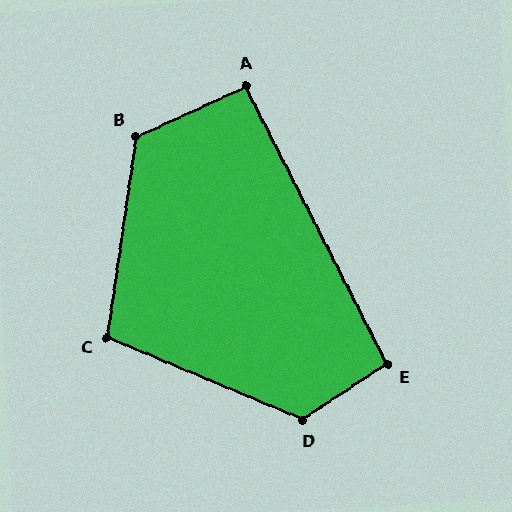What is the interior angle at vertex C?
Approximately 105 degrees (obtuse).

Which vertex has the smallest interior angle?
A, at approximately 93 degrees.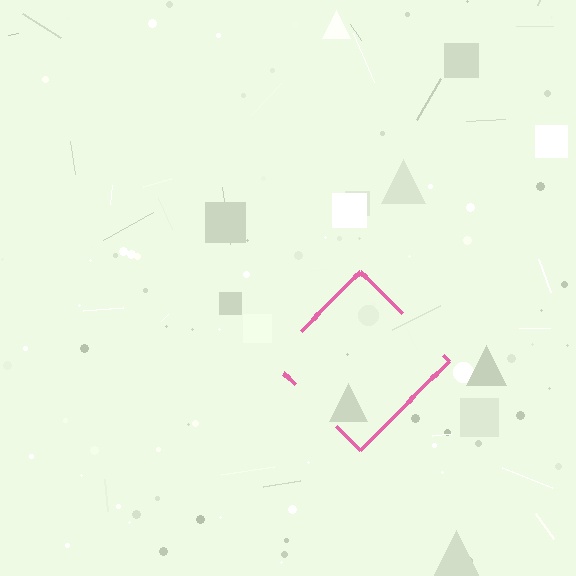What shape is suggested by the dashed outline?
The dashed outline suggests a diamond.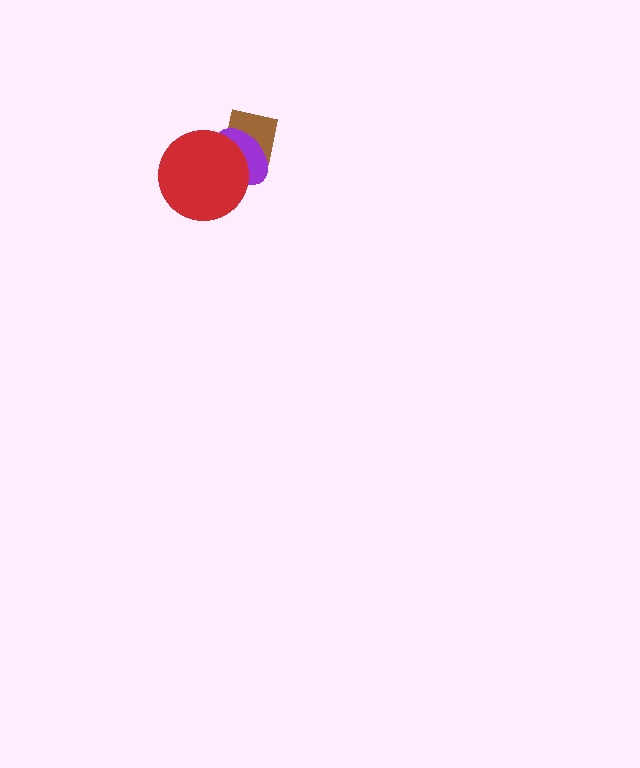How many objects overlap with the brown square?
2 objects overlap with the brown square.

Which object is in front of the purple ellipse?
The red circle is in front of the purple ellipse.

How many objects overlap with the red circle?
2 objects overlap with the red circle.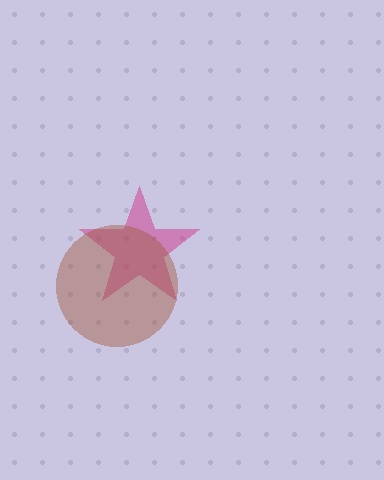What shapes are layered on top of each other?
The layered shapes are: a magenta star, a brown circle.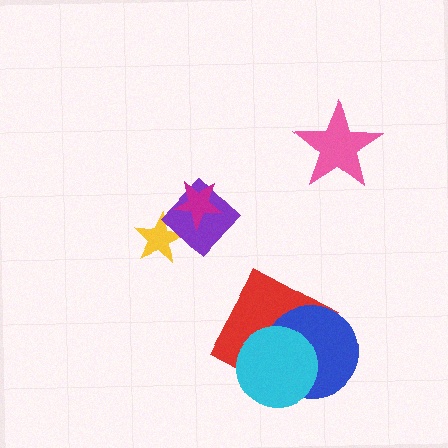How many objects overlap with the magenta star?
1 object overlaps with the magenta star.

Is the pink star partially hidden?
No, no other shape covers it.